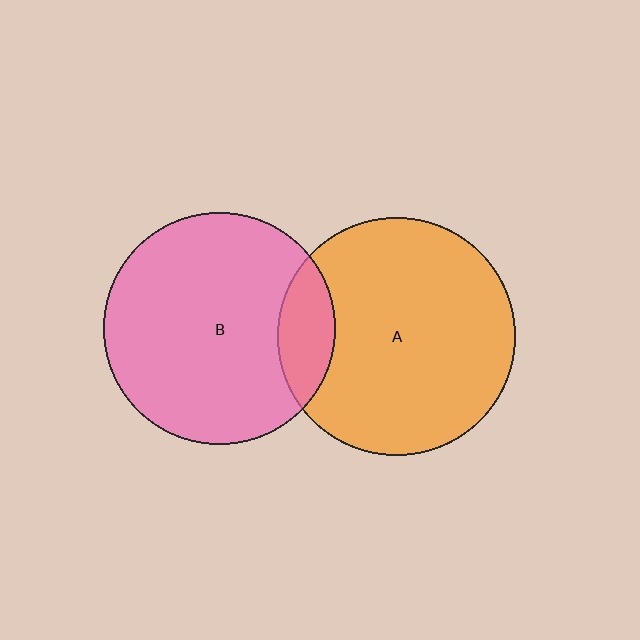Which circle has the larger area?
Circle A (orange).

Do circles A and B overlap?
Yes.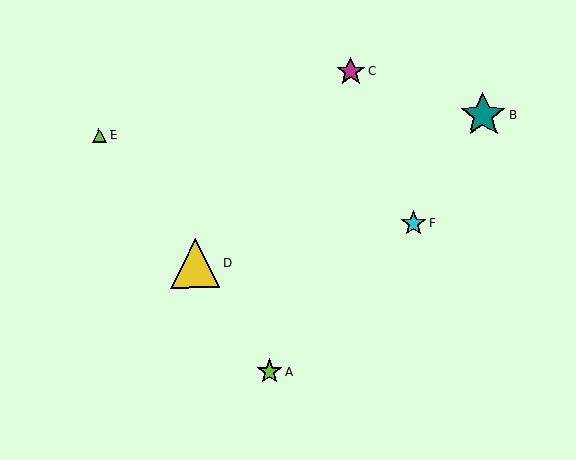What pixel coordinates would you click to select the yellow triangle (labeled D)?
Click at (195, 263) to select the yellow triangle D.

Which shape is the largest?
The yellow triangle (labeled D) is the largest.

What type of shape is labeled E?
Shape E is a lime triangle.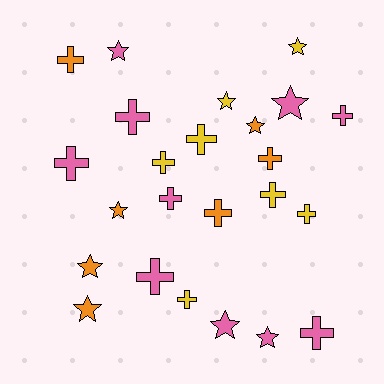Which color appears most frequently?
Pink, with 10 objects.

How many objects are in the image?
There are 24 objects.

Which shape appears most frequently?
Cross, with 14 objects.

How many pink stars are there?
There are 4 pink stars.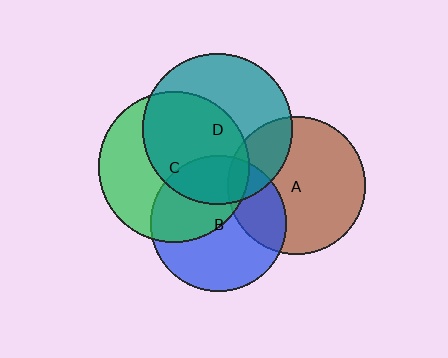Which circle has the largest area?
Circle D (teal).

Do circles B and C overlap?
Yes.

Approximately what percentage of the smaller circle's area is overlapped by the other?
Approximately 45%.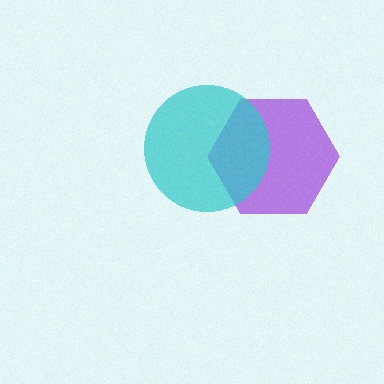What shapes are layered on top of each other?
The layered shapes are: a purple hexagon, a cyan circle.